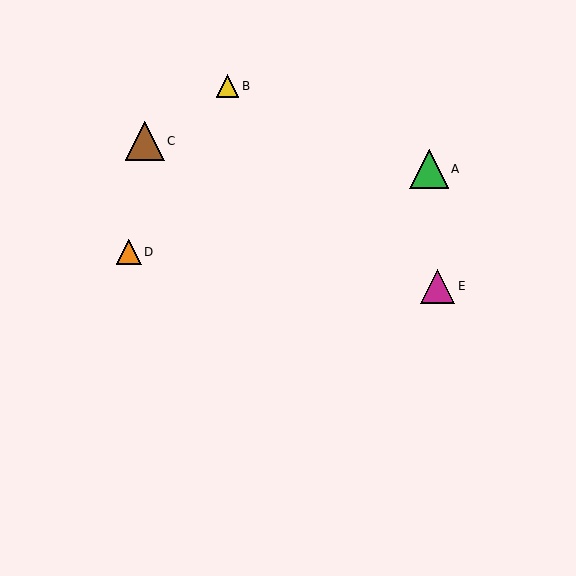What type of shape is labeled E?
Shape E is a magenta triangle.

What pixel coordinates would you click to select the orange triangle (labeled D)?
Click at (129, 252) to select the orange triangle D.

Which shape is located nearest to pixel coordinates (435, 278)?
The magenta triangle (labeled E) at (438, 286) is nearest to that location.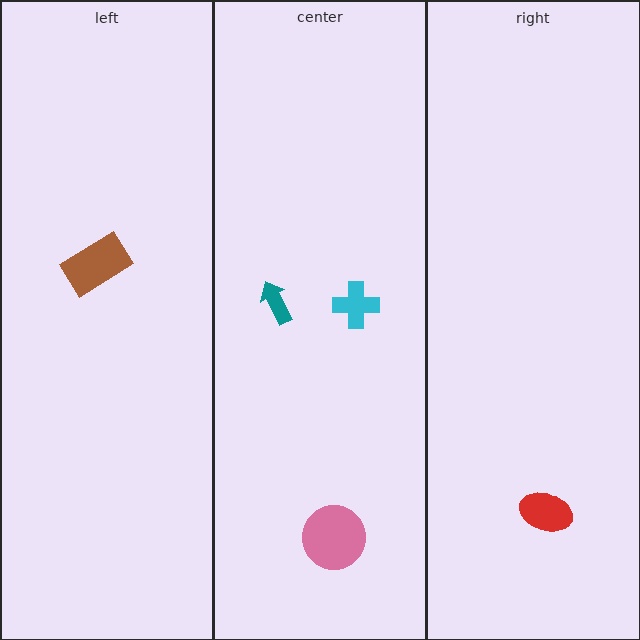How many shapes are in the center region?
3.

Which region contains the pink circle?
The center region.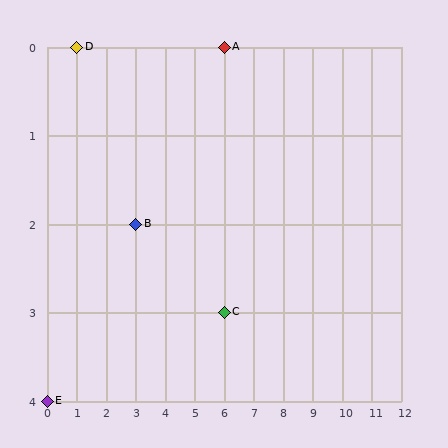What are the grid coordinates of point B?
Point B is at grid coordinates (3, 2).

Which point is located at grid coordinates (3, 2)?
Point B is at (3, 2).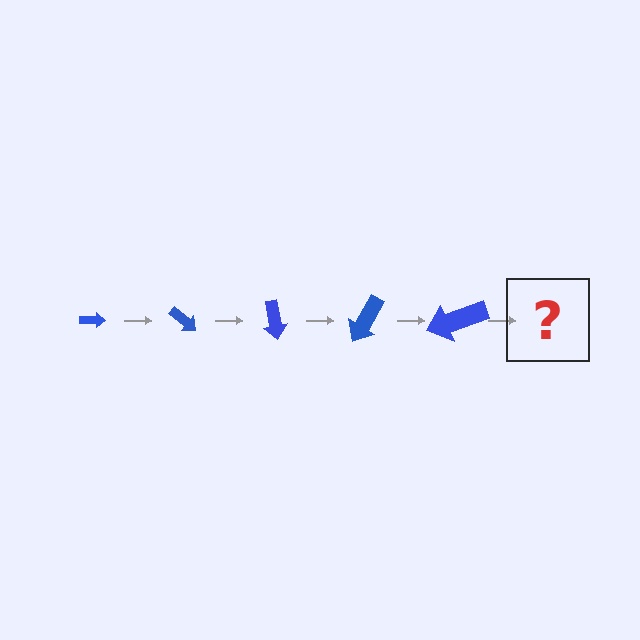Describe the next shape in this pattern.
It should be an arrow, larger than the previous one and rotated 200 degrees from the start.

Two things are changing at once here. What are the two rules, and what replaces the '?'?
The two rules are that the arrow grows larger each step and it rotates 40 degrees each step. The '?' should be an arrow, larger than the previous one and rotated 200 degrees from the start.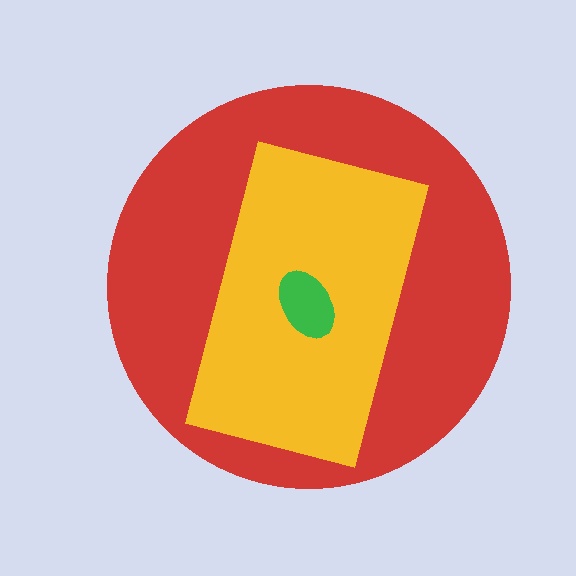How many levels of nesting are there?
3.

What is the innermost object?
The green ellipse.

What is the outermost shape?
The red circle.